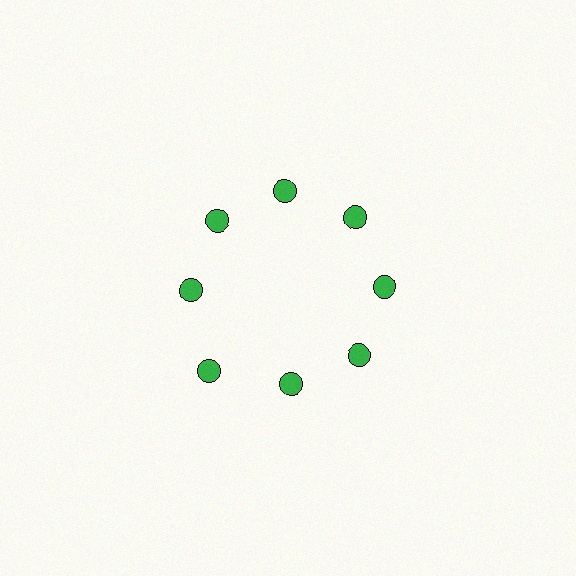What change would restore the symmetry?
The symmetry would be restored by moving it inward, back onto the ring so that all 8 circles sit at equal angles and equal distance from the center.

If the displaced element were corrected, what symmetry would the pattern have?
It would have 8-fold rotational symmetry — the pattern would map onto itself every 45 degrees.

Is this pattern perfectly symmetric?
No. The 8 green circles are arranged in a ring, but one element near the 8 o'clock position is pushed outward from the center, breaking the 8-fold rotational symmetry.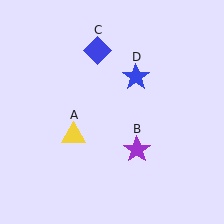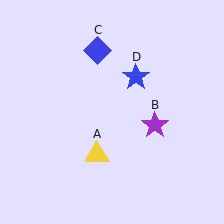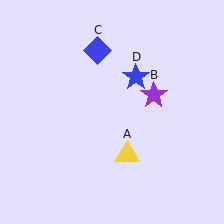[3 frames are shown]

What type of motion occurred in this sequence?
The yellow triangle (object A), purple star (object B) rotated counterclockwise around the center of the scene.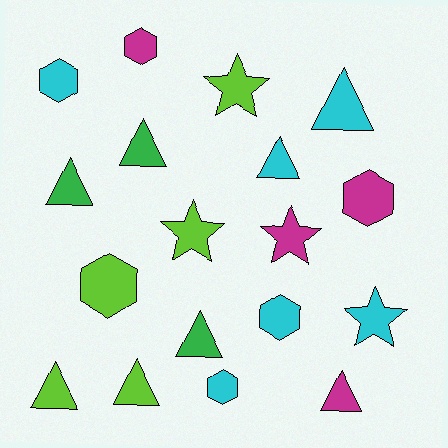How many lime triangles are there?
There are 2 lime triangles.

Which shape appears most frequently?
Triangle, with 8 objects.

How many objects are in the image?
There are 18 objects.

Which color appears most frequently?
Cyan, with 6 objects.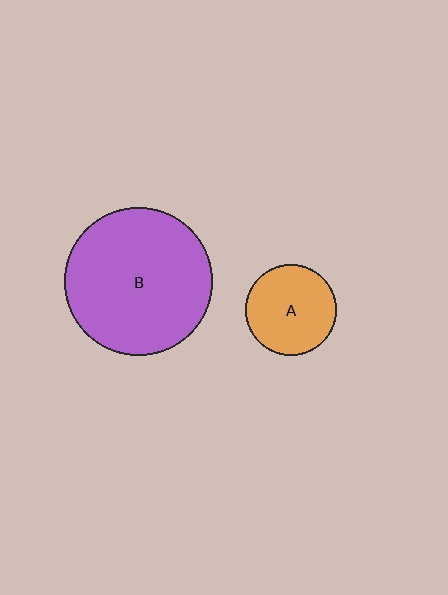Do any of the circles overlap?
No, none of the circles overlap.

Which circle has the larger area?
Circle B (purple).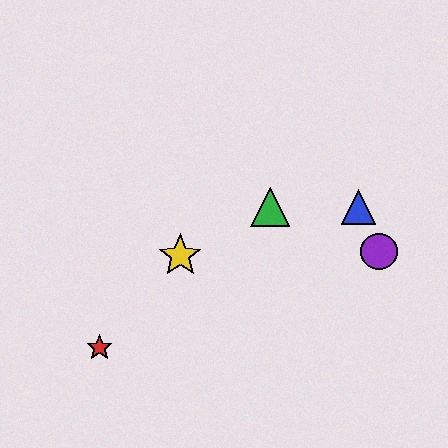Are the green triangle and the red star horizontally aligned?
No, the green triangle is at y≈207 and the red star is at y≈348.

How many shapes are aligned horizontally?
2 shapes (the blue triangle, the green triangle) are aligned horizontally.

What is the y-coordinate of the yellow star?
The yellow star is at y≈256.